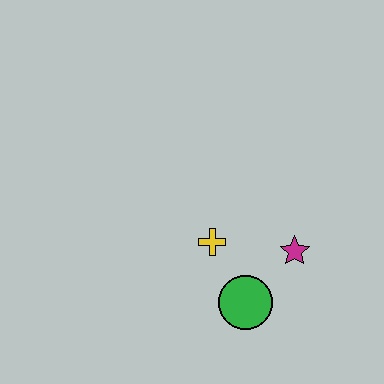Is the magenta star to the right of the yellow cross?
Yes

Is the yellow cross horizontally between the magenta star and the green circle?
No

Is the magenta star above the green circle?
Yes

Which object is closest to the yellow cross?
The green circle is closest to the yellow cross.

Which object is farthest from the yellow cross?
The magenta star is farthest from the yellow cross.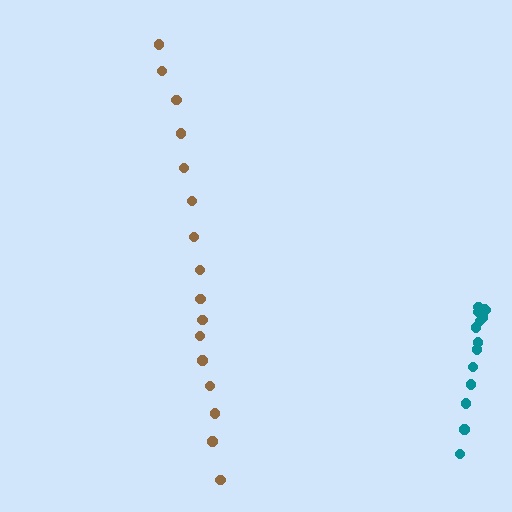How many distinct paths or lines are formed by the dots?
There are 2 distinct paths.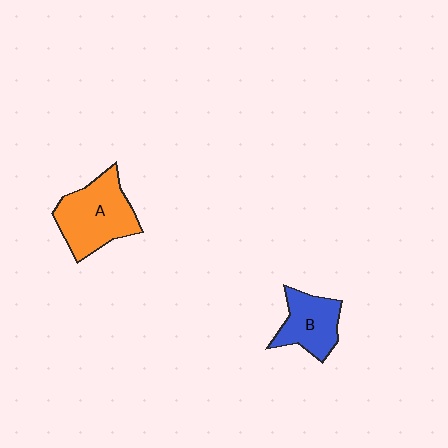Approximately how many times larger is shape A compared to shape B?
Approximately 1.5 times.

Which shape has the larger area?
Shape A (orange).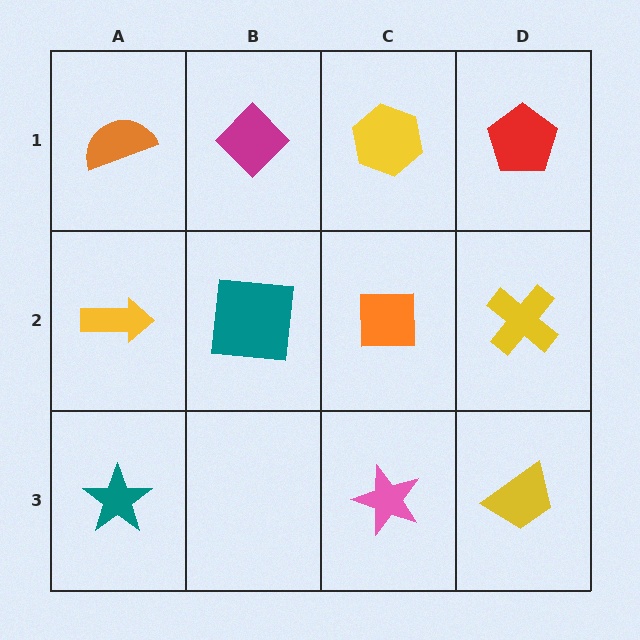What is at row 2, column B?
A teal square.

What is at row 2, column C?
An orange square.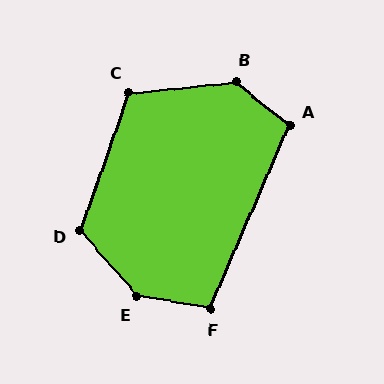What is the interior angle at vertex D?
Approximately 120 degrees (obtuse).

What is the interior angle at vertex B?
Approximately 136 degrees (obtuse).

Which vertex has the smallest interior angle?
F, at approximately 104 degrees.